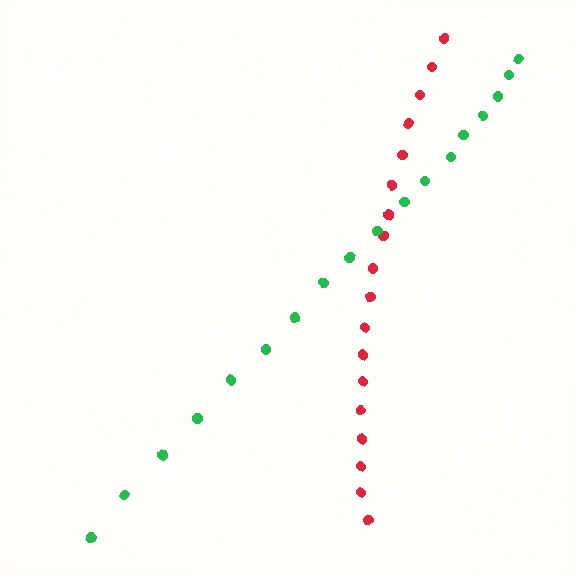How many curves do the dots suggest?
There are 2 distinct paths.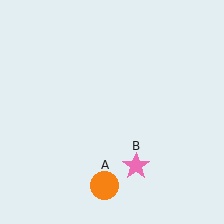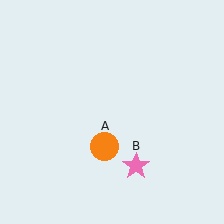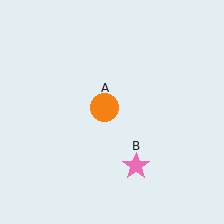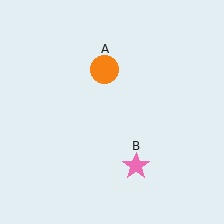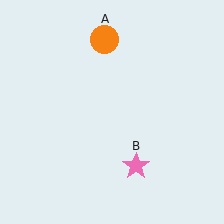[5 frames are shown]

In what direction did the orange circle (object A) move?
The orange circle (object A) moved up.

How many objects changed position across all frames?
1 object changed position: orange circle (object A).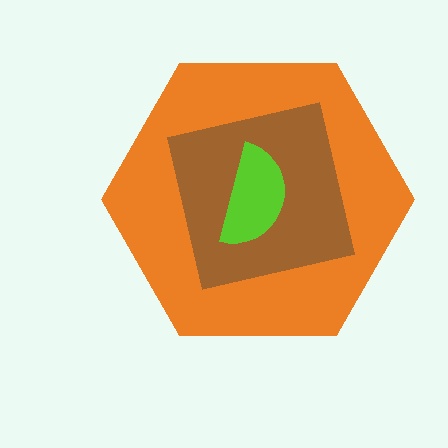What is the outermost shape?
The orange hexagon.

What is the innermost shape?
The lime semicircle.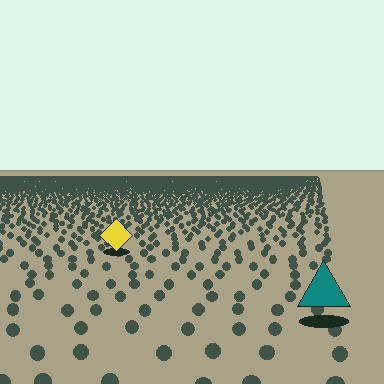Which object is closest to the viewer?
The teal triangle is closest. The texture marks near it are larger and more spread out.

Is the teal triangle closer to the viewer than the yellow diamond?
Yes. The teal triangle is closer — you can tell from the texture gradient: the ground texture is coarser near it.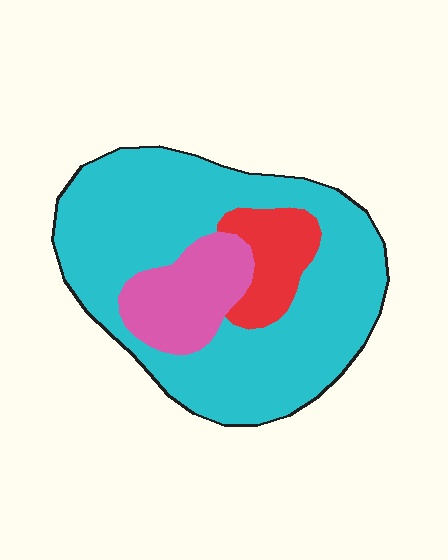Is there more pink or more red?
Pink.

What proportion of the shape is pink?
Pink takes up about one sixth (1/6) of the shape.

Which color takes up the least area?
Red, at roughly 10%.